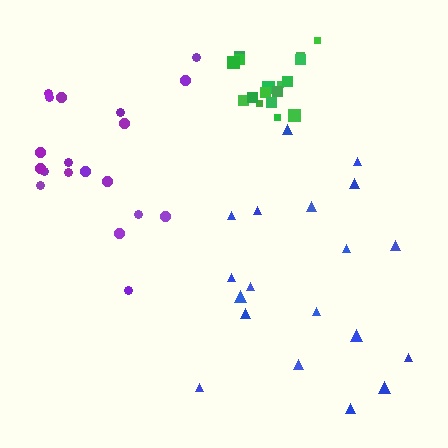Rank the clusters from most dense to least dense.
green, purple, blue.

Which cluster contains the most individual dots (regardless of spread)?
Purple (19).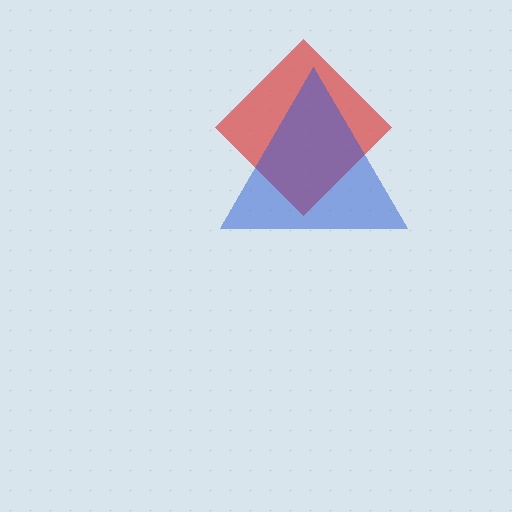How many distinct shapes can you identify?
There are 2 distinct shapes: a red diamond, a blue triangle.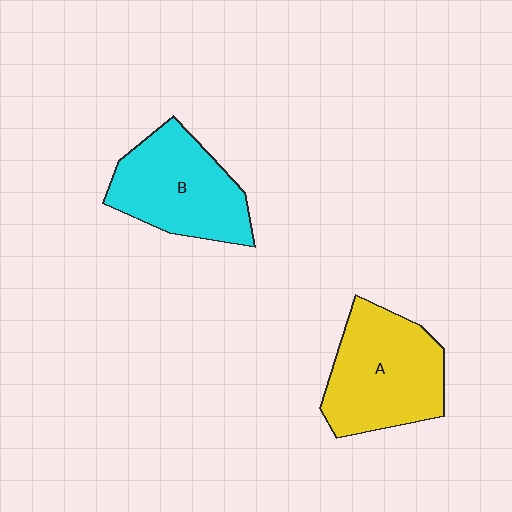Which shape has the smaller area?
Shape B (cyan).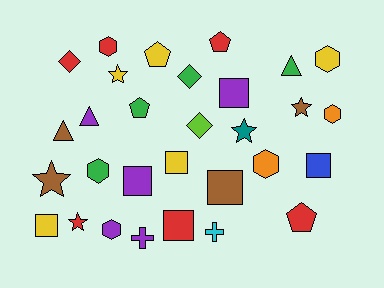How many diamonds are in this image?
There are 3 diamonds.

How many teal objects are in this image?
There is 1 teal object.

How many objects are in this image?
There are 30 objects.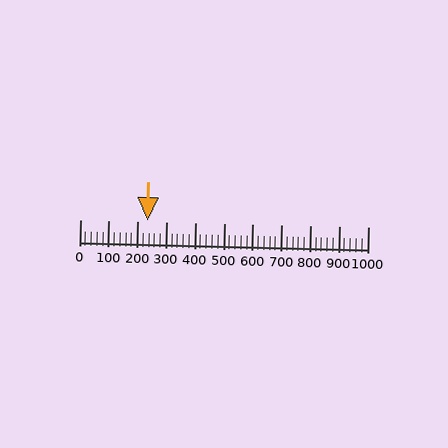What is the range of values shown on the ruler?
The ruler shows values from 0 to 1000.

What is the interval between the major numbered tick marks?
The major tick marks are spaced 100 units apart.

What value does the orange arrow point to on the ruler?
The orange arrow points to approximately 235.